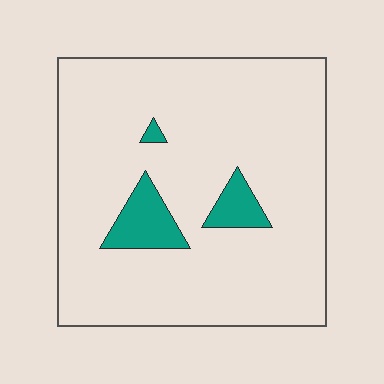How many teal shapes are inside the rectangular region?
3.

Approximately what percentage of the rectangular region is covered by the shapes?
Approximately 10%.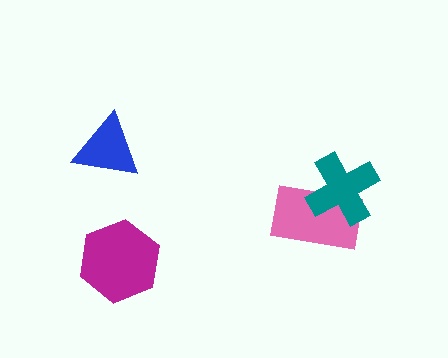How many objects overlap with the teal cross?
1 object overlaps with the teal cross.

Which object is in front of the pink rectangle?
The teal cross is in front of the pink rectangle.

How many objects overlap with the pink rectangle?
1 object overlaps with the pink rectangle.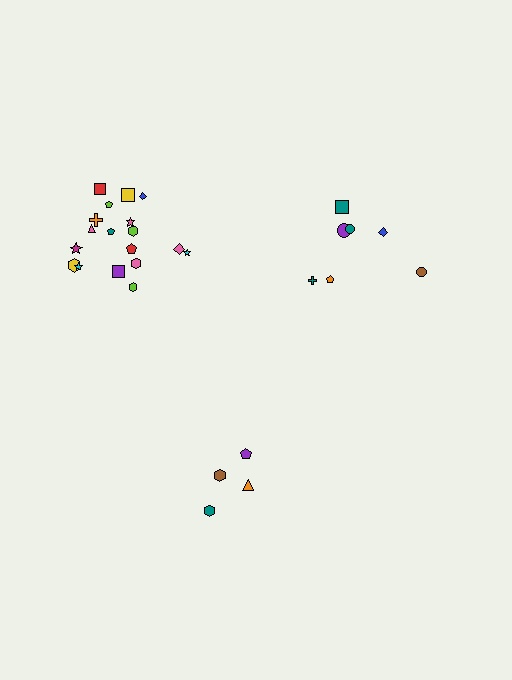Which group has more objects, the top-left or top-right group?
The top-left group.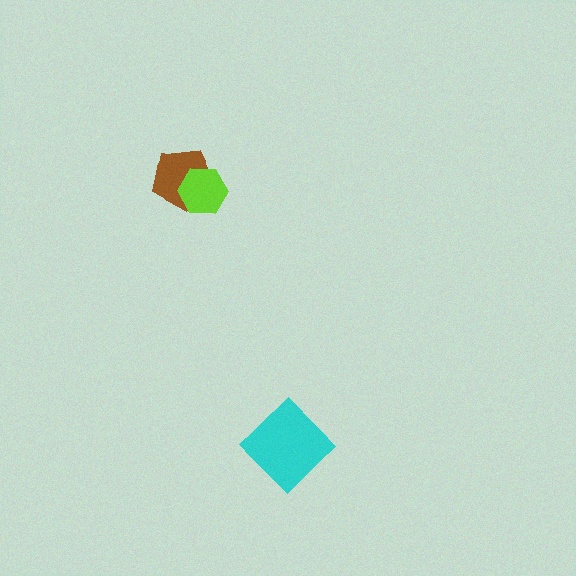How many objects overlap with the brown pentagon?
1 object overlaps with the brown pentagon.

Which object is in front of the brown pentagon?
The lime hexagon is in front of the brown pentagon.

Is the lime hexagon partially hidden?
No, no other shape covers it.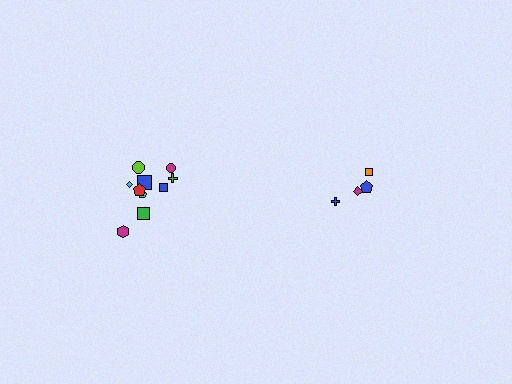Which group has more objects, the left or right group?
The left group.